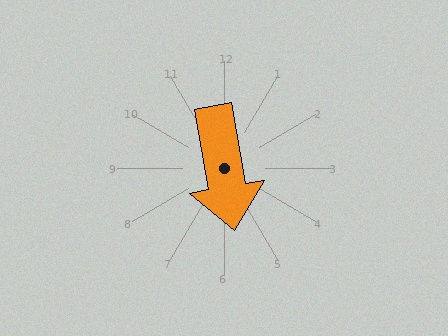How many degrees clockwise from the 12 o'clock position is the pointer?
Approximately 170 degrees.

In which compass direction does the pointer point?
South.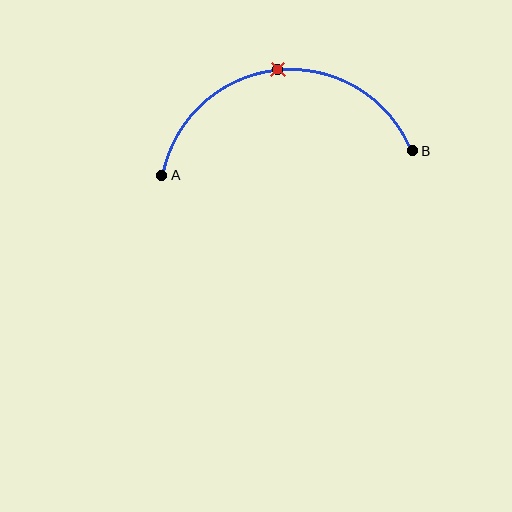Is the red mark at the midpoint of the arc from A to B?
Yes. The red mark lies on the arc at equal arc-length from both A and B — it is the arc midpoint.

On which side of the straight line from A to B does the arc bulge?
The arc bulges above the straight line connecting A and B.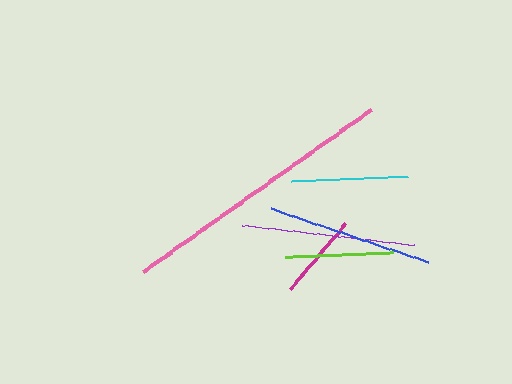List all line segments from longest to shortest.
From longest to shortest: pink, purple, blue, cyan, lime, magenta.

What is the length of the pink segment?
The pink segment is approximately 279 pixels long.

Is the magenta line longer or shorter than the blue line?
The blue line is longer than the magenta line.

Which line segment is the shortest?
The magenta line is the shortest at approximately 85 pixels.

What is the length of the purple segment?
The purple segment is approximately 174 pixels long.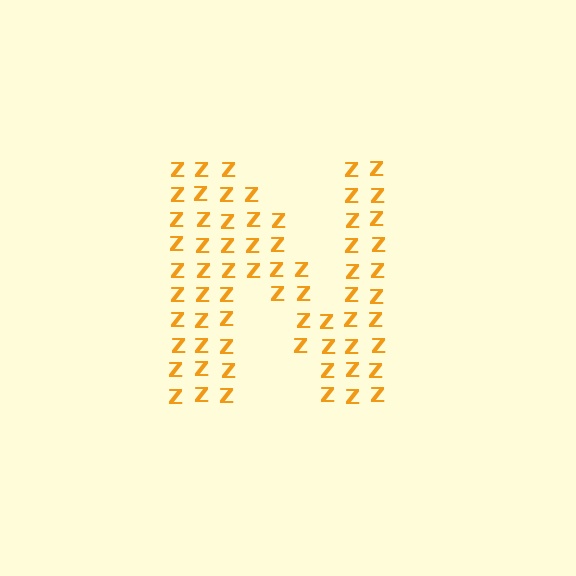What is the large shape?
The large shape is the letter N.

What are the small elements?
The small elements are letter Z's.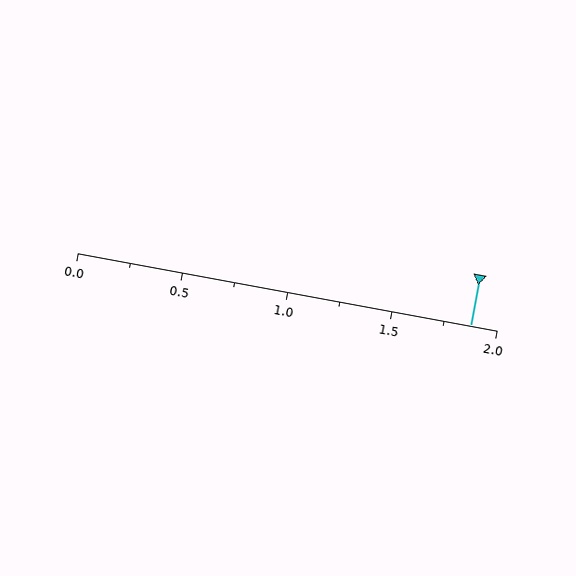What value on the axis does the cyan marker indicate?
The marker indicates approximately 1.88.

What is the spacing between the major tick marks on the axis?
The major ticks are spaced 0.5 apart.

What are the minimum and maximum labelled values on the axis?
The axis runs from 0.0 to 2.0.